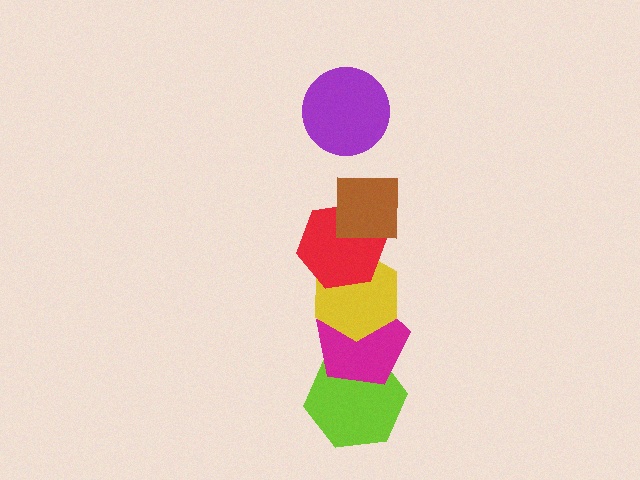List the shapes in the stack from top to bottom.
From top to bottom: the purple circle, the brown square, the red hexagon, the yellow hexagon, the magenta pentagon, the lime hexagon.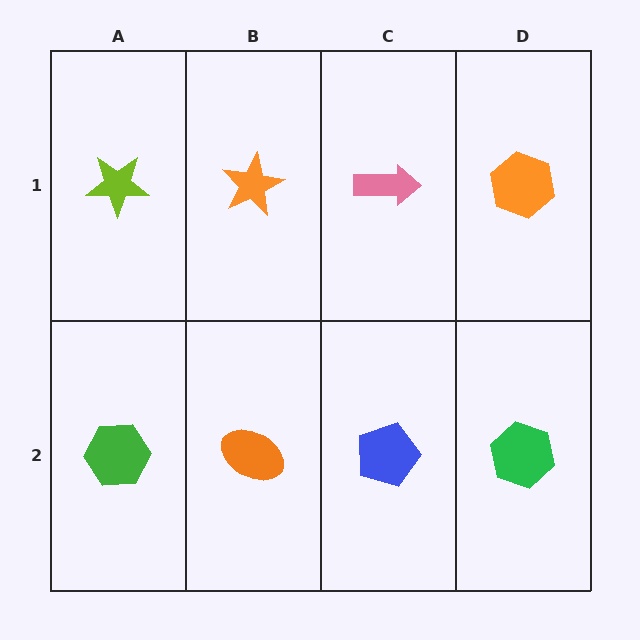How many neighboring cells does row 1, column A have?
2.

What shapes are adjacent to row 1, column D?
A green hexagon (row 2, column D), a pink arrow (row 1, column C).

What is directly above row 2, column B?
An orange star.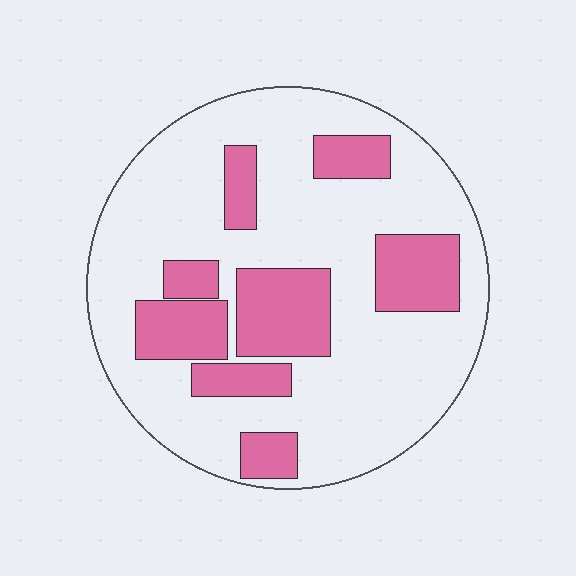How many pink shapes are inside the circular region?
8.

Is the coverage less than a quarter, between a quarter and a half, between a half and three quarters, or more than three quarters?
Between a quarter and a half.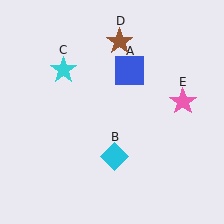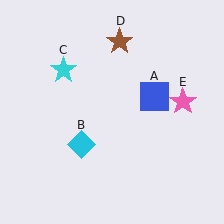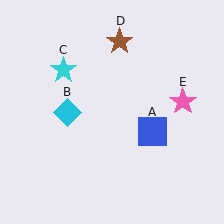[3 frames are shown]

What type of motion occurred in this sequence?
The blue square (object A), cyan diamond (object B) rotated clockwise around the center of the scene.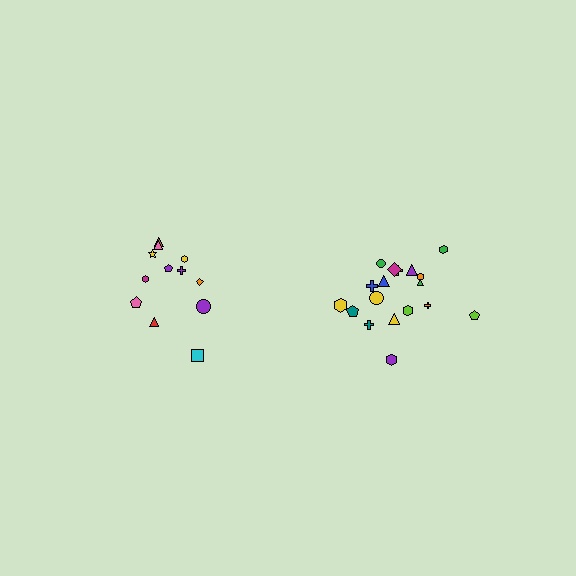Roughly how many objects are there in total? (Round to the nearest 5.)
Roughly 30 objects in total.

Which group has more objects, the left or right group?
The right group.